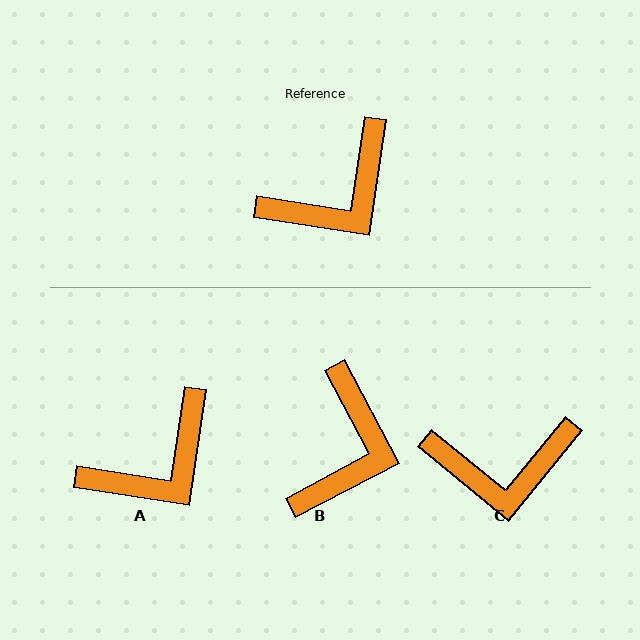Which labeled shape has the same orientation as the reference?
A.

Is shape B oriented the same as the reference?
No, it is off by about 36 degrees.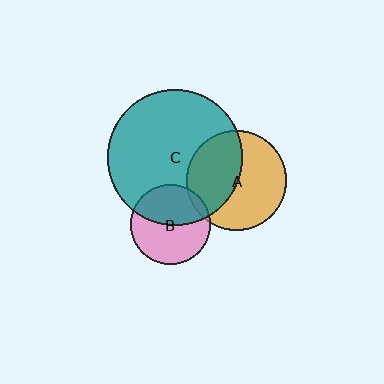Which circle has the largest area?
Circle C (teal).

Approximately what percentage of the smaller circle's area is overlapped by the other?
Approximately 45%.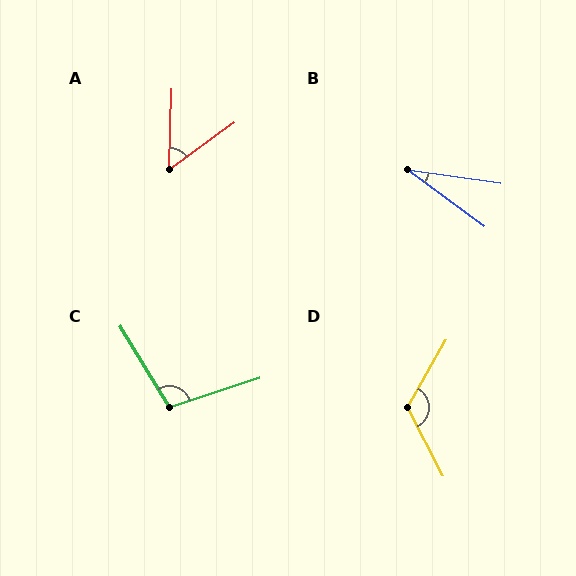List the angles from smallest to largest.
B (28°), A (52°), C (104°), D (123°).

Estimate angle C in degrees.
Approximately 104 degrees.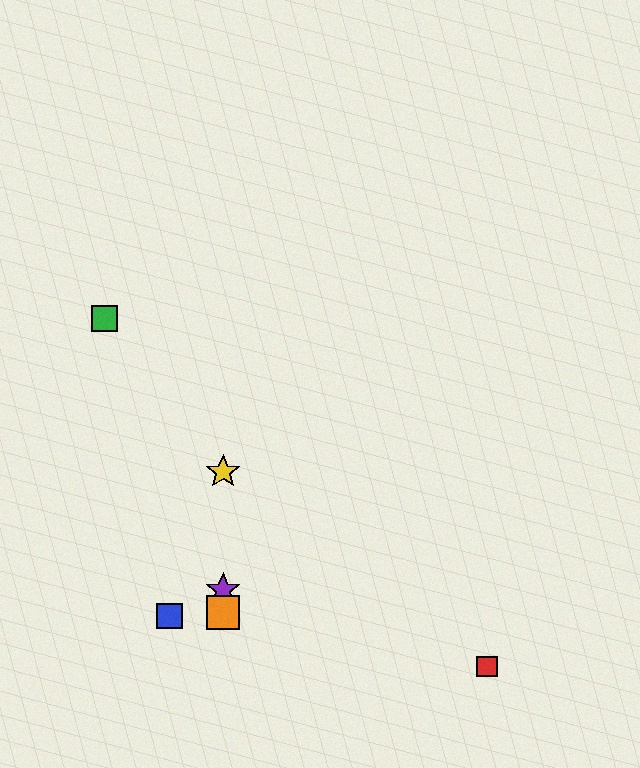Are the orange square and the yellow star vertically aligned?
Yes, both are at x≈223.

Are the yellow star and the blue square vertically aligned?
No, the yellow star is at x≈223 and the blue square is at x≈170.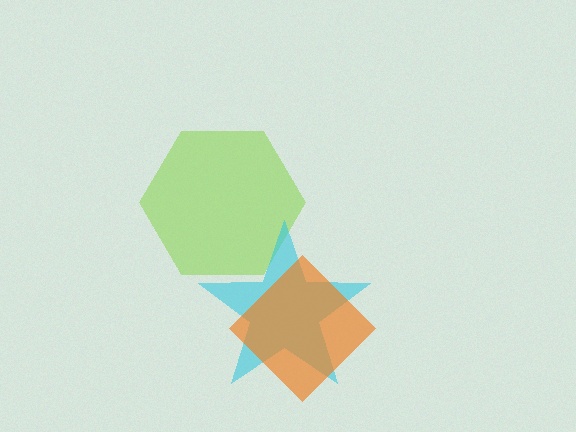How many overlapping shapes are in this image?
There are 3 overlapping shapes in the image.